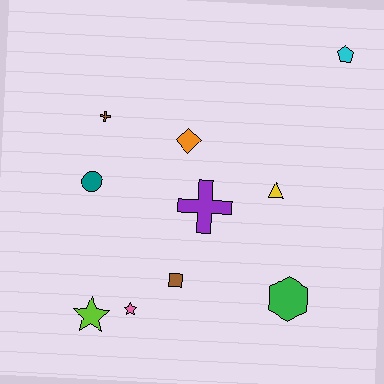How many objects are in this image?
There are 10 objects.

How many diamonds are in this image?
There is 1 diamond.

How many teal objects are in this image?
There is 1 teal object.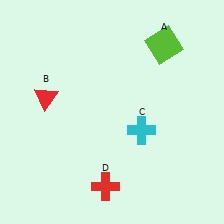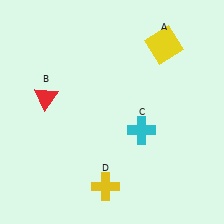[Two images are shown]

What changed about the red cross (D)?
In Image 1, D is red. In Image 2, it changed to yellow.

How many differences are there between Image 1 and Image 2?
There are 2 differences between the two images.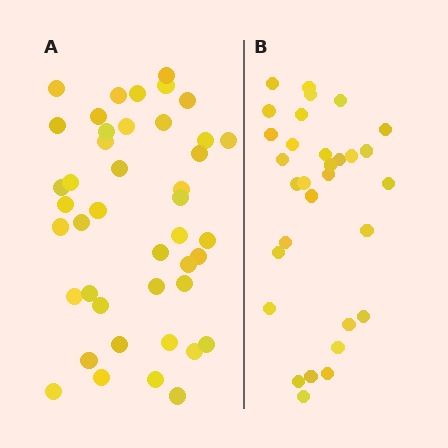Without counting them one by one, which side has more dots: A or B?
Region A (the left region) has more dots.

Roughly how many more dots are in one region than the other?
Region A has roughly 12 or so more dots than region B.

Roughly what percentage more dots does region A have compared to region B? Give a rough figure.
About 40% more.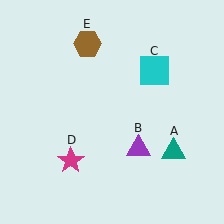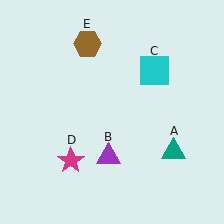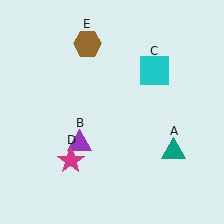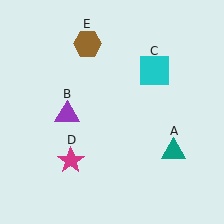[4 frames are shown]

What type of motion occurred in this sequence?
The purple triangle (object B) rotated clockwise around the center of the scene.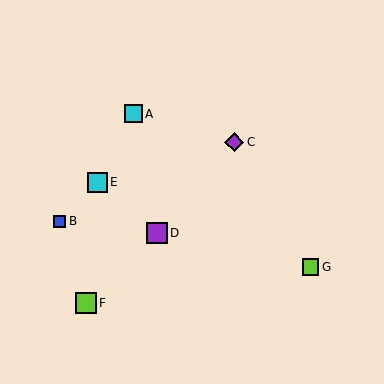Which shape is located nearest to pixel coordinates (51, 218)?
The blue square (labeled B) at (60, 221) is nearest to that location.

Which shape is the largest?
The purple square (labeled D) is the largest.